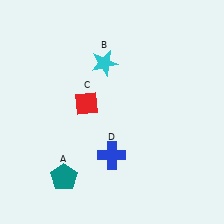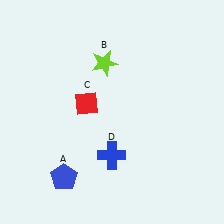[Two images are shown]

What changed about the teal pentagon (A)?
In Image 1, A is teal. In Image 2, it changed to blue.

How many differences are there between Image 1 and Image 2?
There are 2 differences between the two images.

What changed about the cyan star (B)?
In Image 1, B is cyan. In Image 2, it changed to lime.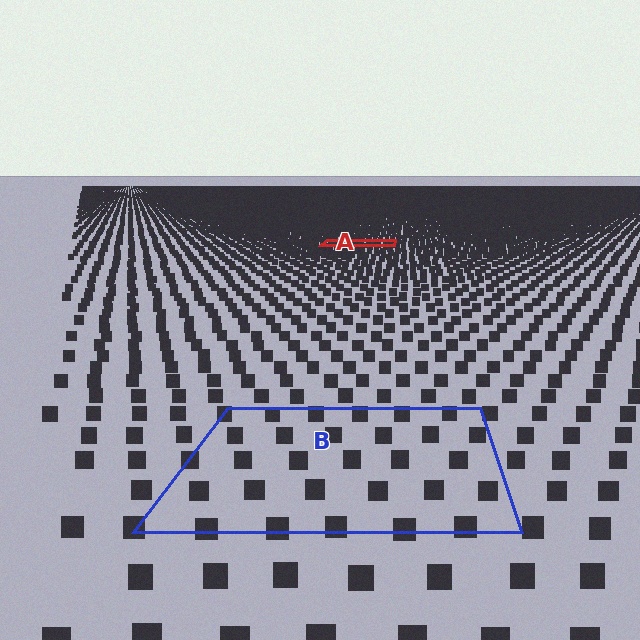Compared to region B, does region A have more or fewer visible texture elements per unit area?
Region A has more texture elements per unit area — they are packed more densely because it is farther away.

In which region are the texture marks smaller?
The texture marks are smaller in region A, because it is farther away.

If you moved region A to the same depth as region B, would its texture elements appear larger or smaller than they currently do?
They would appear larger. At a closer depth, the same texture elements are projected at a bigger on-screen size.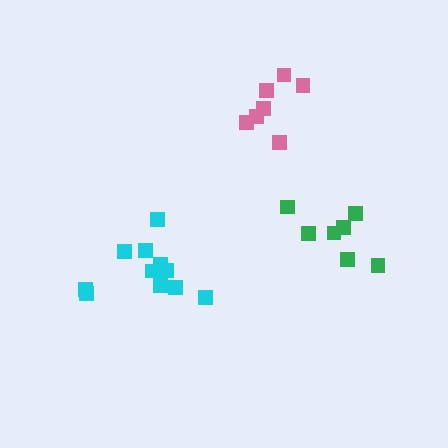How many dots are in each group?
Group 1: 7 dots, Group 2: 11 dots, Group 3: 7 dots (25 total).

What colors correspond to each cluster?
The clusters are colored: pink, cyan, green.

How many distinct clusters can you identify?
There are 3 distinct clusters.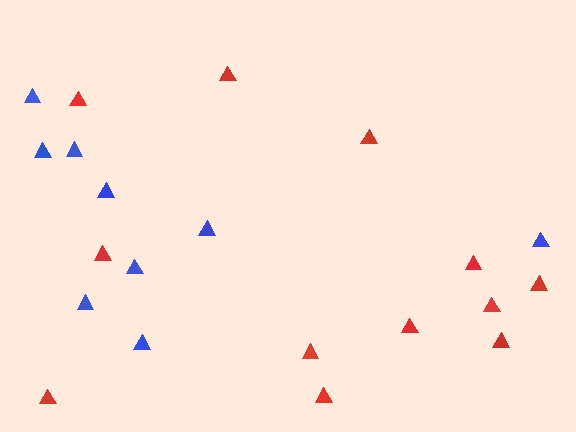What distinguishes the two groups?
There are 2 groups: one group of blue triangles (9) and one group of red triangles (12).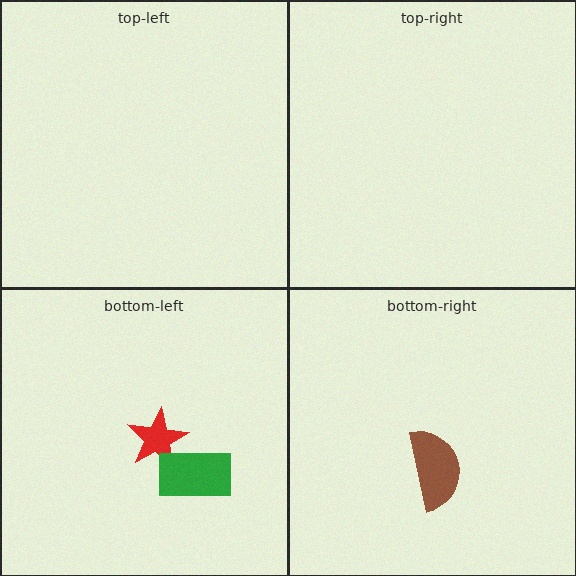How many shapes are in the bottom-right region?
1.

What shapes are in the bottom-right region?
The brown semicircle.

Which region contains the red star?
The bottom-left region.